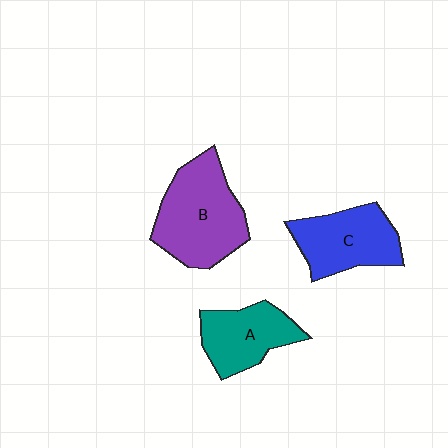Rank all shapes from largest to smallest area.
From largest to smallest: B (purple), C (blue), A (teal).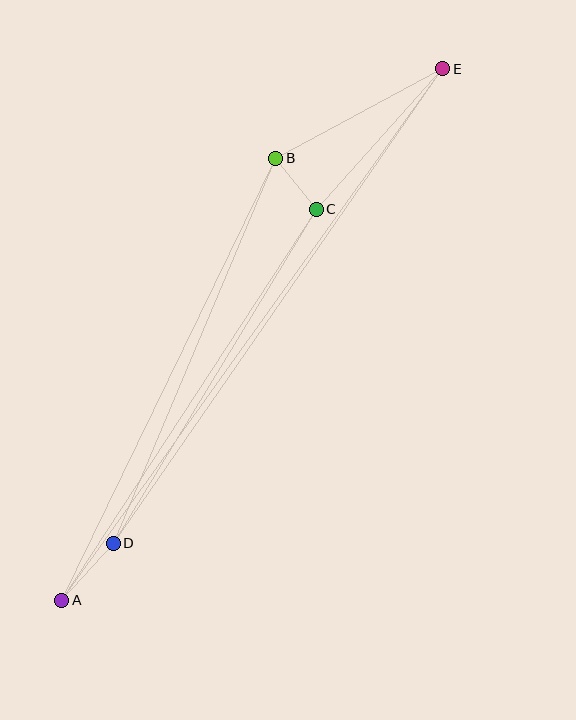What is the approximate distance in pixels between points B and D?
The distance between B and D is approximately 418 pixels.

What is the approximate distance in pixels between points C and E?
The distance between C and E is approximately 189 pixels.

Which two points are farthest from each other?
Points A and E are farthest from each other.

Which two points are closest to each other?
Points B and C are closest to each other.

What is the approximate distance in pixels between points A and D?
The distance between A and D is approximately 77 pixels.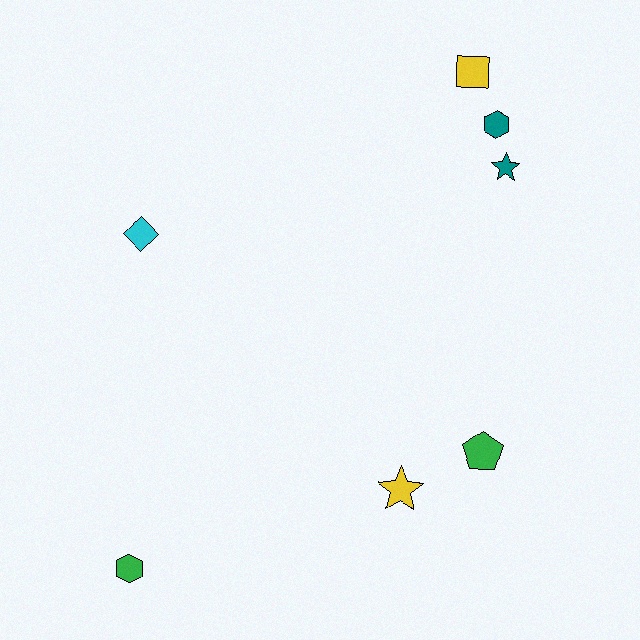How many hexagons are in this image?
There are 2 hexagons.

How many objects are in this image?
There are 7 objects.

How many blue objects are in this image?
There are no blue objects.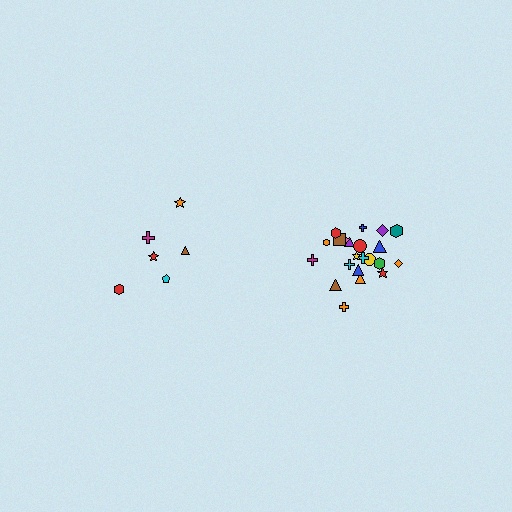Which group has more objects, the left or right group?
The right group.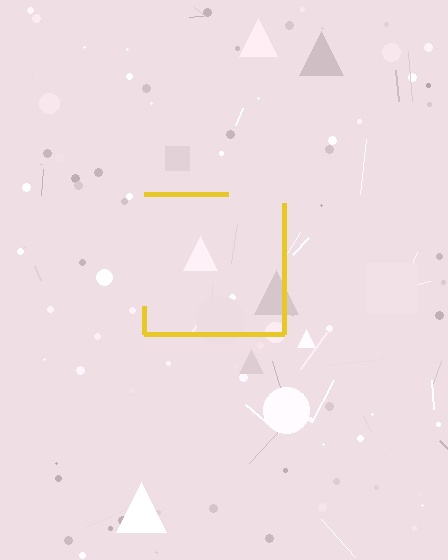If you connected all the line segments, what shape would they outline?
They would outline a square.